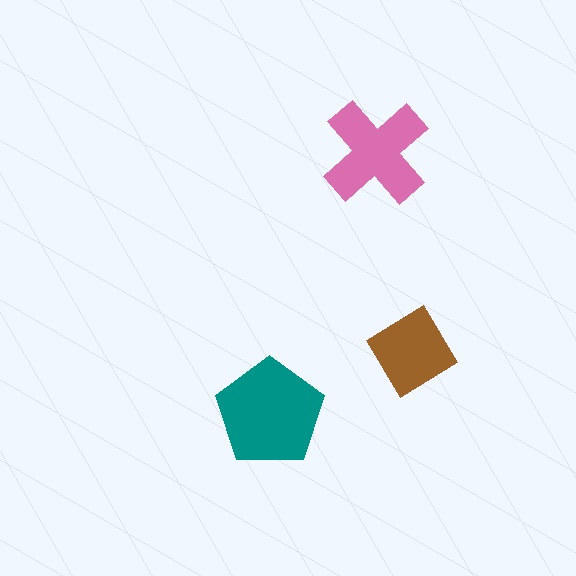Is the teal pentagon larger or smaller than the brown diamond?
Larger.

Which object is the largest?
The teal pentagon.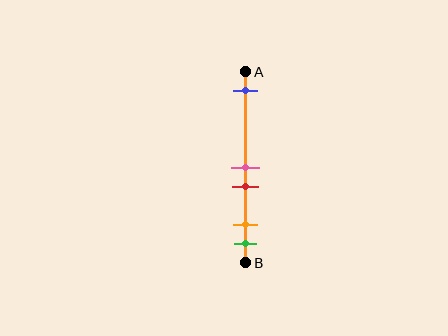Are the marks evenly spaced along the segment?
No, the marks are not evenly spaced.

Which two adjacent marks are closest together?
The pink and red marks are the closest adjacent pair.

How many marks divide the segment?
There are 5 marks dividing the segment.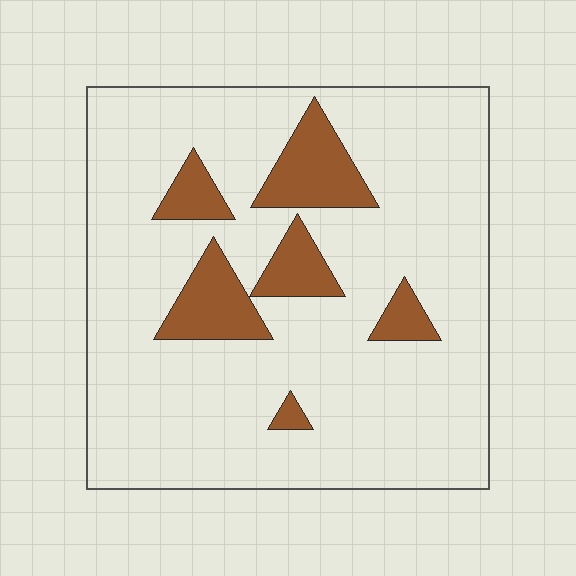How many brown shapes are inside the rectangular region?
6.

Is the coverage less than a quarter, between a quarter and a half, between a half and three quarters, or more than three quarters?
Less than a quarter.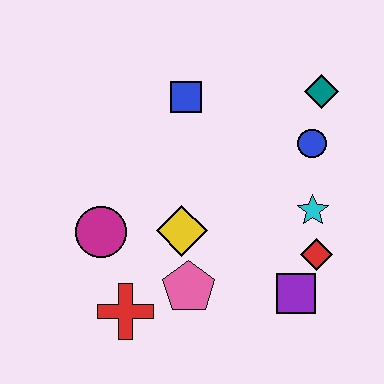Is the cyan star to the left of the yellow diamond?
No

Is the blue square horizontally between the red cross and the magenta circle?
No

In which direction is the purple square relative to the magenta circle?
The purple square is to the right of the magenta circle.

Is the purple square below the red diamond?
Yes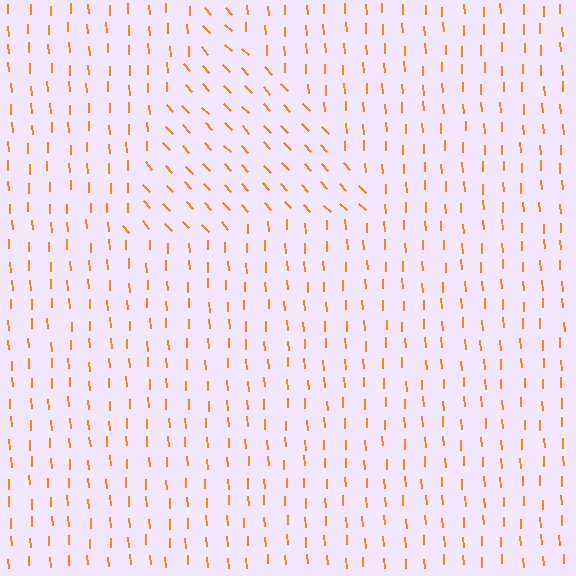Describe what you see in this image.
The image is filled with small orange line segments. A triangle region in the image has lines oriented differently from the surrounding lines, creating a visible texture boundary.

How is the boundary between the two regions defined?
The boundary is defined purely by a change in line orientation (approximately 40 degrees difference). All lines are the same color and thickness.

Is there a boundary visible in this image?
Yes, there is a texture boundary formed by a change in line orientation.